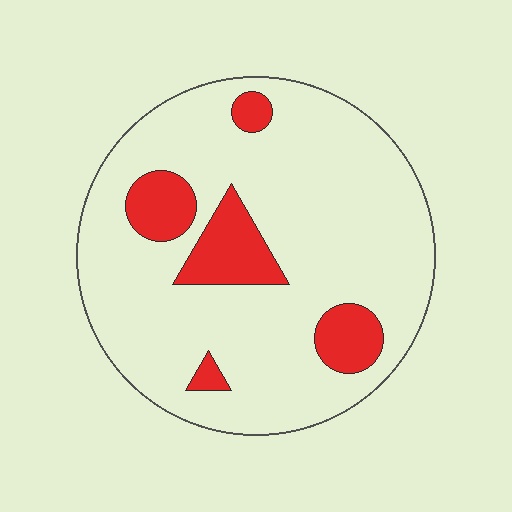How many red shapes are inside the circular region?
5.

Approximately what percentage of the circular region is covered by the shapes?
Approximately 15%.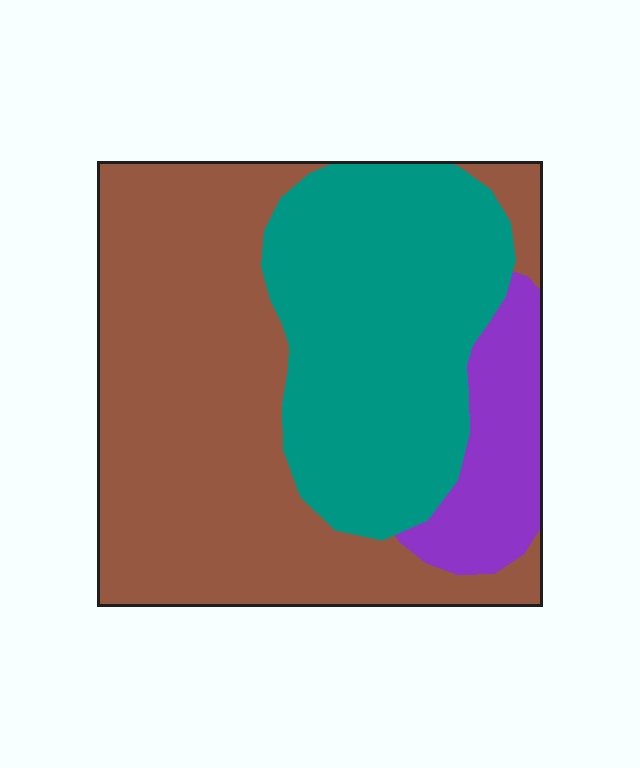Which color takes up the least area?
Purple, at roughly 10%.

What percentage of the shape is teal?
Teal takes up about three eighths (3/8) of the shape.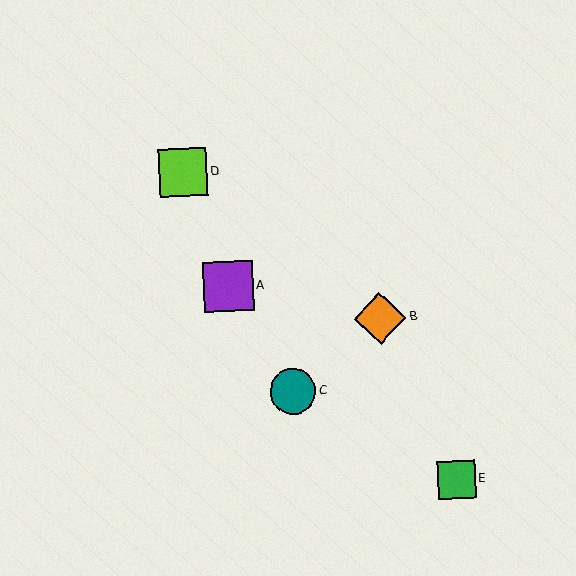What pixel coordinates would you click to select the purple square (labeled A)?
Click at (228, 287) to select the purple square A.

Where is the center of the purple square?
The center of the purple square is at (228, 287).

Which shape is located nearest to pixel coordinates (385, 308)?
The orange diamond (labeled B) at (380, 318) is nearest to that location.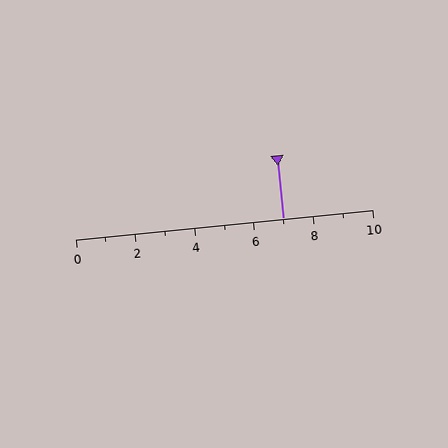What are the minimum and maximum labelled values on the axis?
The axis runs from 0 to 10.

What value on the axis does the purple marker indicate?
The marker indicates approximately 7.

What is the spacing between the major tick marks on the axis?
The major ticks are spaced 2 apart.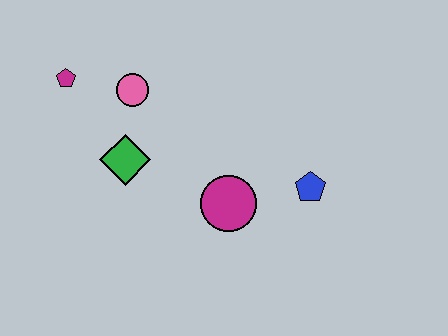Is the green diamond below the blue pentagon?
No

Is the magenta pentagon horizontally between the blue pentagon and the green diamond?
No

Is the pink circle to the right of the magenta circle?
No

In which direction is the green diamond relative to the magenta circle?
The green diamond is to the left of the magenta circle.